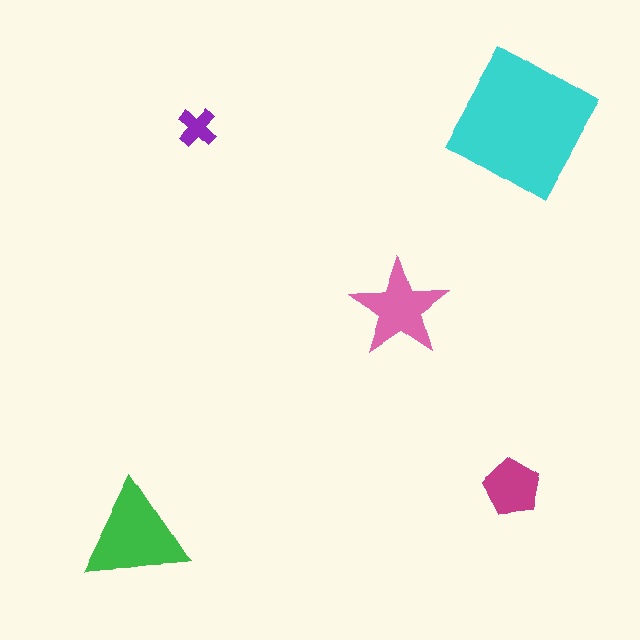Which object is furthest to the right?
The cyan square is rightmost.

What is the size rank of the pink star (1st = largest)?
3rd.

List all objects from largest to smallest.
The cyan square, the green triangle, the pink star, the magenta pentagon, the purple cross.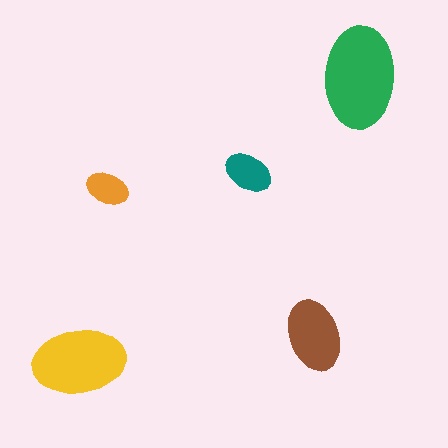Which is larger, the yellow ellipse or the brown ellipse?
The yellow one.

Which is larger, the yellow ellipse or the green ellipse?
The green one.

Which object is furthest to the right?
The green ellipse is rightmost.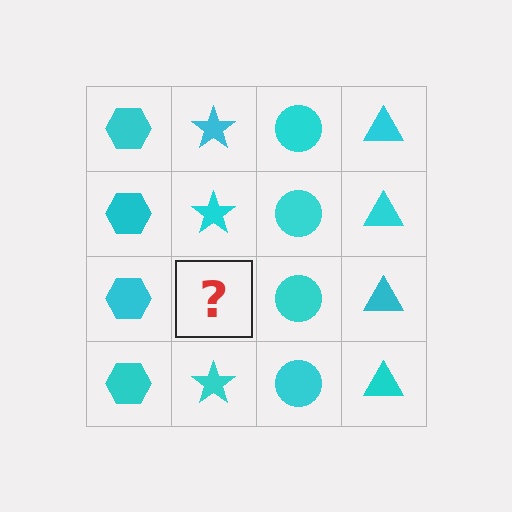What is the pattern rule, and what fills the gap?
The rule is that each column has a consistent shape. The gap should be filled with a cyan star.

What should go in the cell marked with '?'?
The missing cell should contain a cyan star.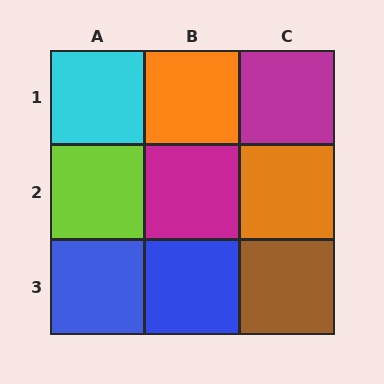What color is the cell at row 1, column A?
Cyan.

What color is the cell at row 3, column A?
Blue.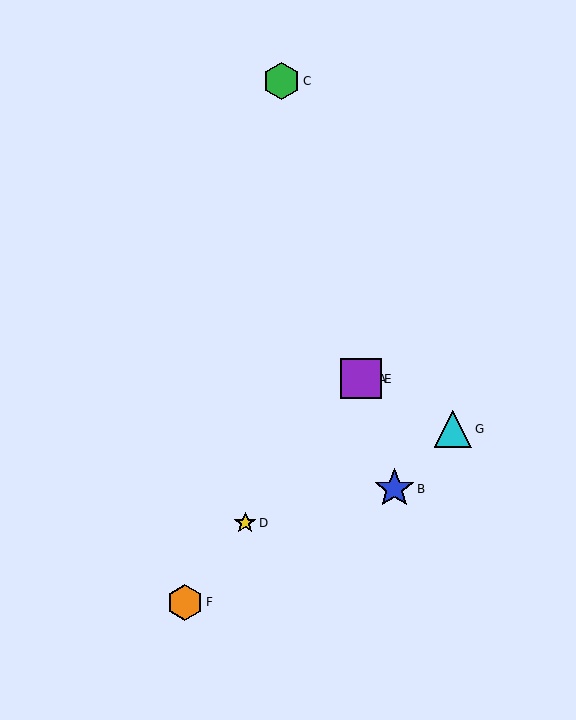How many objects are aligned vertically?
2 objects (A, E) are aligned vertically.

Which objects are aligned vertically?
Objects A, E are aligned vertically.